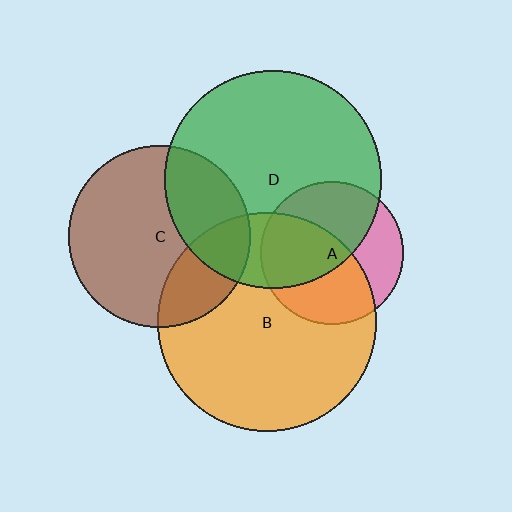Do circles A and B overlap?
Yes.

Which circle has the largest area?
Circle B (orange).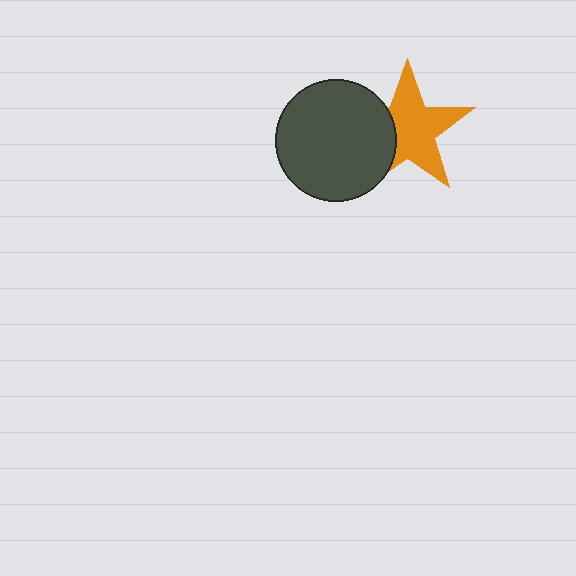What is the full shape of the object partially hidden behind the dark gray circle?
The partially hidden object is an orange star.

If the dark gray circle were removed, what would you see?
You would see the complete orange star.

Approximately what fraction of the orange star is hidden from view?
Roughly 30% of the orange star is hidden behind the dark gray circle.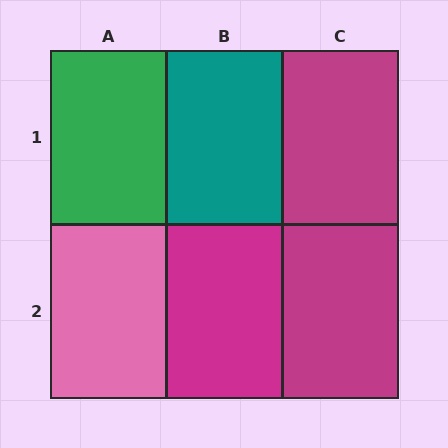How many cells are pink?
1 cell is pink.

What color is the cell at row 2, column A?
Pink.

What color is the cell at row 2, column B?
Magenta.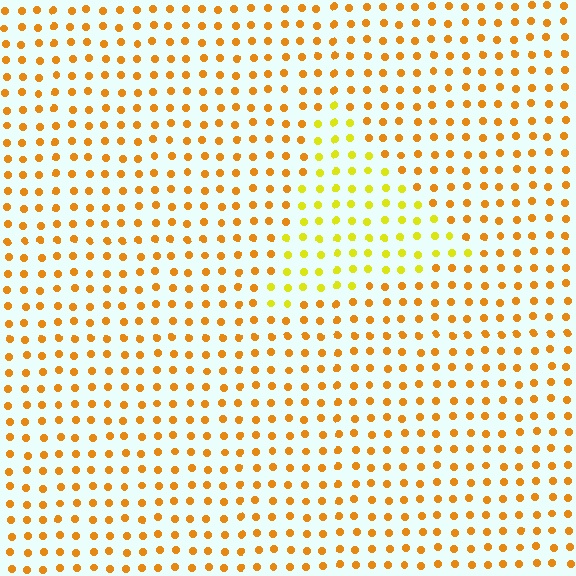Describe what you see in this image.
The image is filled with small orange elements in a uniform arrangement. A triangle-shaped region is visible where the elements are tinted to a slightly different hue, forming a subtle color boundary.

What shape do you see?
I see a triangle.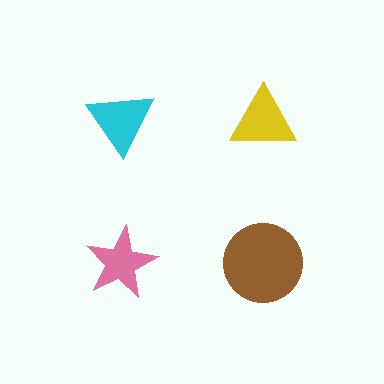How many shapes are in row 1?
2 shapes.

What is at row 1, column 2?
A yellow triangle.